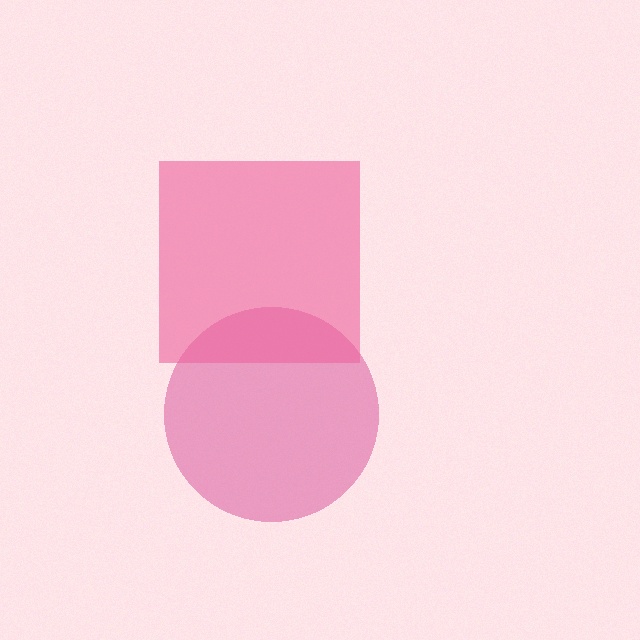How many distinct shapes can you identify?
There are 2 distinct shapes: a magenta circle, a pink square.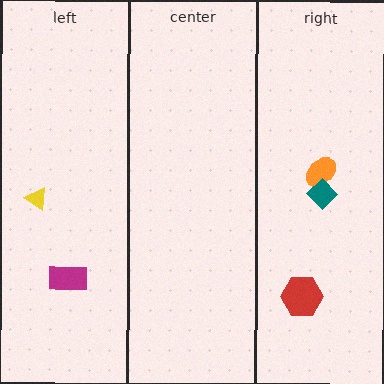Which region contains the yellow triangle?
The left region.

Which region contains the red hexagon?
The right region.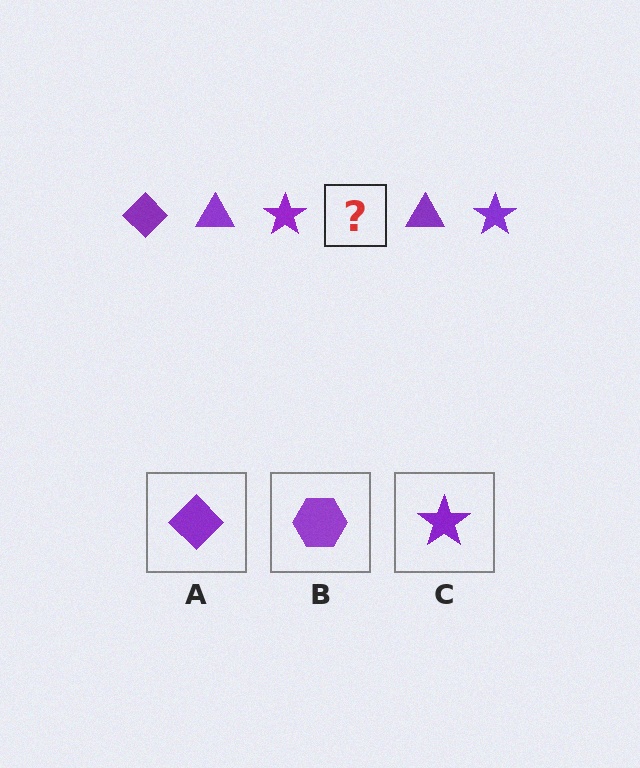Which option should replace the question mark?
Option A.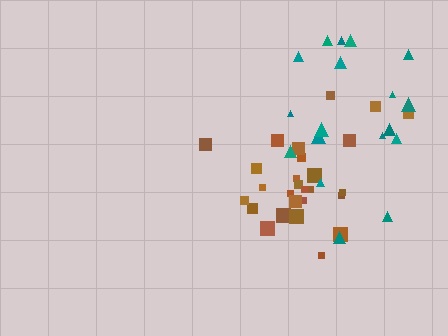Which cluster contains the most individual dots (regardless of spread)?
Brown (27).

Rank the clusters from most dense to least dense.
brown, teal.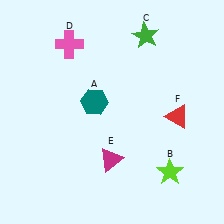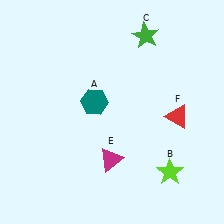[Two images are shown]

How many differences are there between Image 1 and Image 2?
There is 1 difference between the two images.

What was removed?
The pink cross (D) was removed in Image 2.